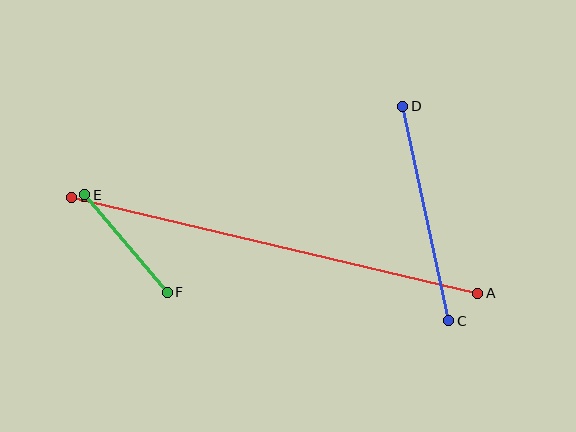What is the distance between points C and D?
The distance is approximately 219 pixels.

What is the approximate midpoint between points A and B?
The midpoint is at approximately (275, 245) pixels.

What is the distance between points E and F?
The distance is approximately 128 pixels.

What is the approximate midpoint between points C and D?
The midpoint is at approximately (426, 213) pixels.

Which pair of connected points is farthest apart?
Points A and B are farthest apart.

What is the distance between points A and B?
The distance is approximately 417 pixels.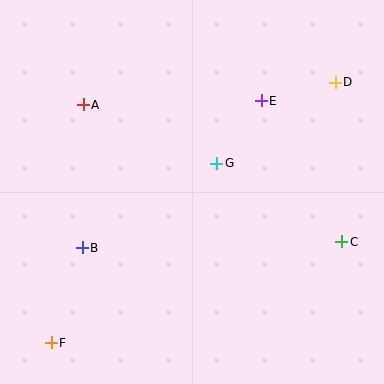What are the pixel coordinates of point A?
Point A is at (83, 105).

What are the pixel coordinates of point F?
Point F is at (51, 343).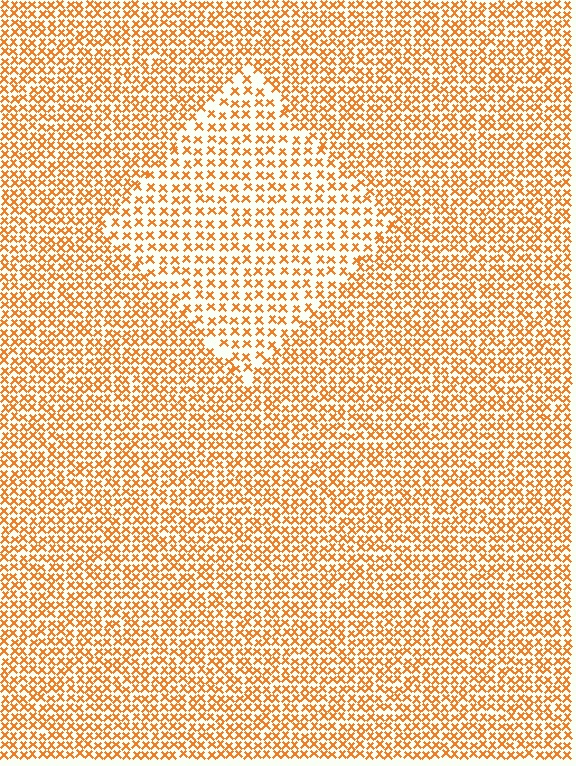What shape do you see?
I see a diamond.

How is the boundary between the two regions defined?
The boundary is defined by a change in element density (approximately 1.7x ratio). All elements are the same color, size, and shape.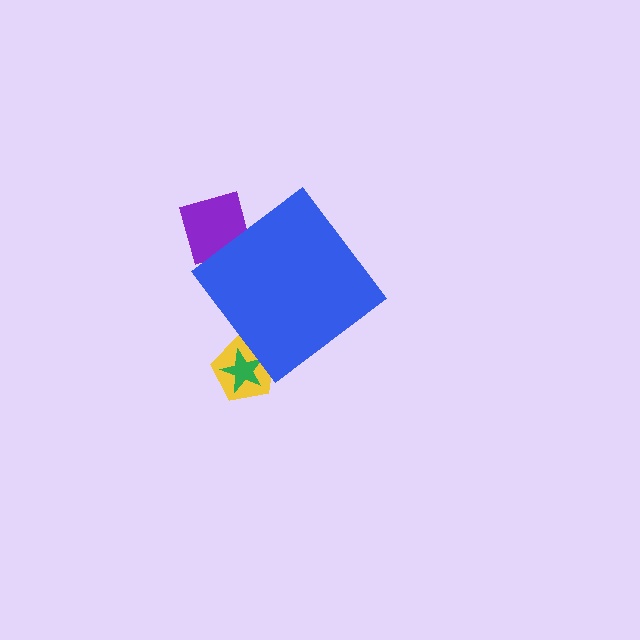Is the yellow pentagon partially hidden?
Yes, the yellow pentagon is partially hidden behind the blue diamond.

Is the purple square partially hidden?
Yes, the purple square is partially hidden behind the blue diamond.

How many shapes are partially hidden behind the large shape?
3 shapes are partially hidden.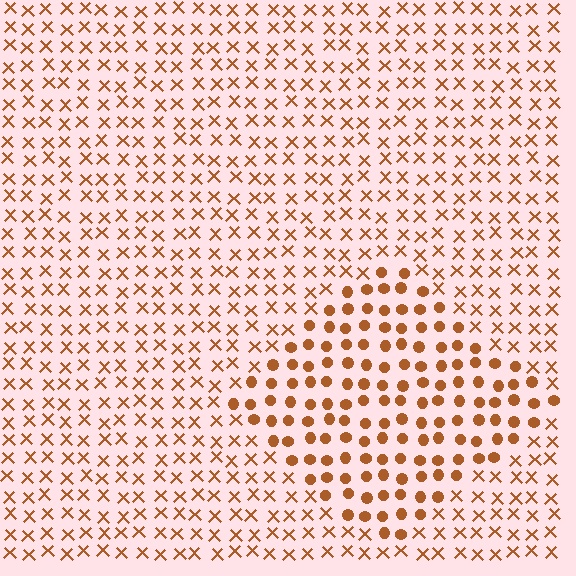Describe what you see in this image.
The image is filled with small brown elements arranged in a uniform grid. A diamond-shaped region contains circles, while the surrounding area contains X marks. The boundary is defined purely by the change in element shape.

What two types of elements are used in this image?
The image uses circles inside the diamond region and X marks outside it.